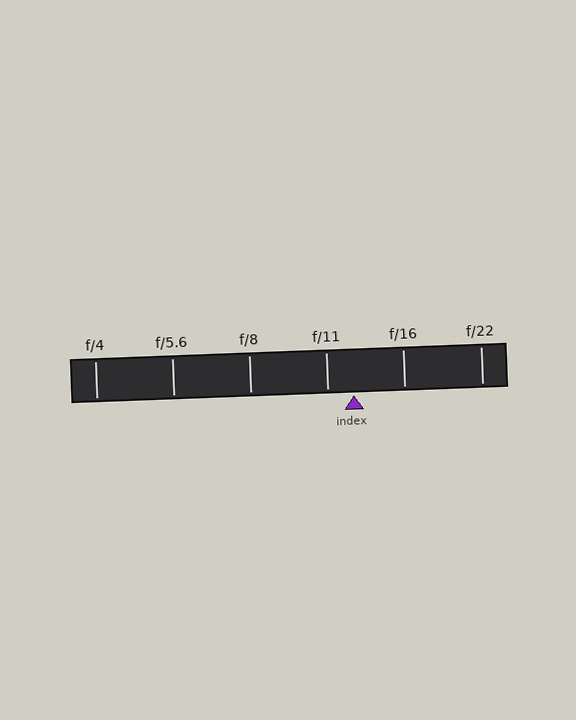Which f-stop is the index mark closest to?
The index mark is closest to f/11.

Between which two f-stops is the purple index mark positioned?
The index mark is between f/11 and f/16.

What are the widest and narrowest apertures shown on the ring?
The widest aperture shown is f/4 and the narrowest is f/22.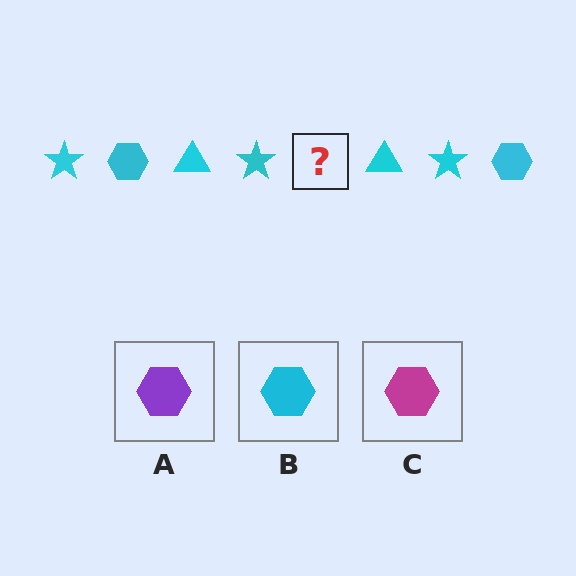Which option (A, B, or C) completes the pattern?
B.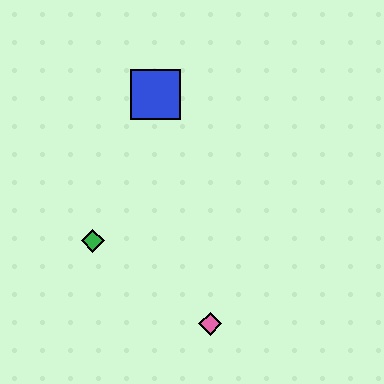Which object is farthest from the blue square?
The pink diamond is farthest from the blue square.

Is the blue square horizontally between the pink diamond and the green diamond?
Yes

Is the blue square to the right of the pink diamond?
No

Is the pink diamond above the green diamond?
No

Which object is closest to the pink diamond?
The green diamond is closest to the pink diamond.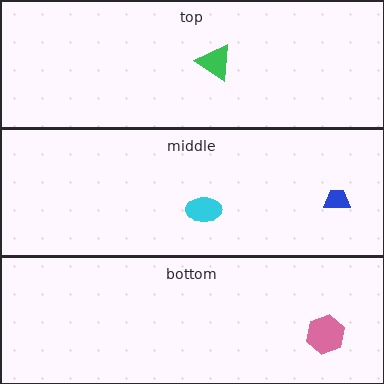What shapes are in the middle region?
The cyan ellipse, the blue trapezoid.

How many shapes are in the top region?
1.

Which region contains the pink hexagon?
The bottom region.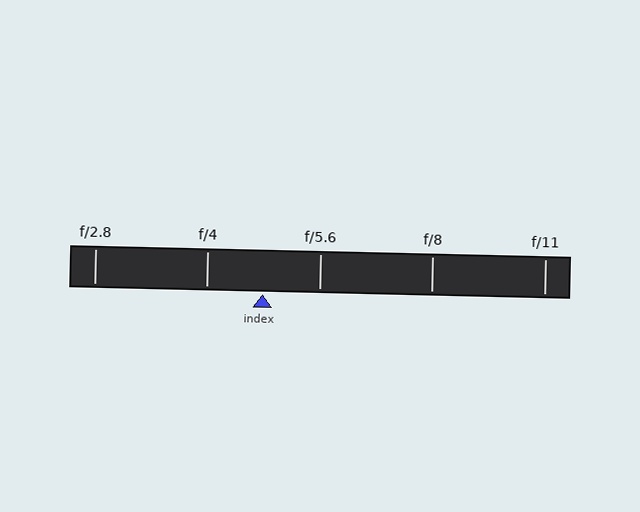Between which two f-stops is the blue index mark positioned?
The index mark is between f/4 and f/5.6.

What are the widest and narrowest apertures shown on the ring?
The widest aperture shown is f/2.8 and the narrowest is f/11.